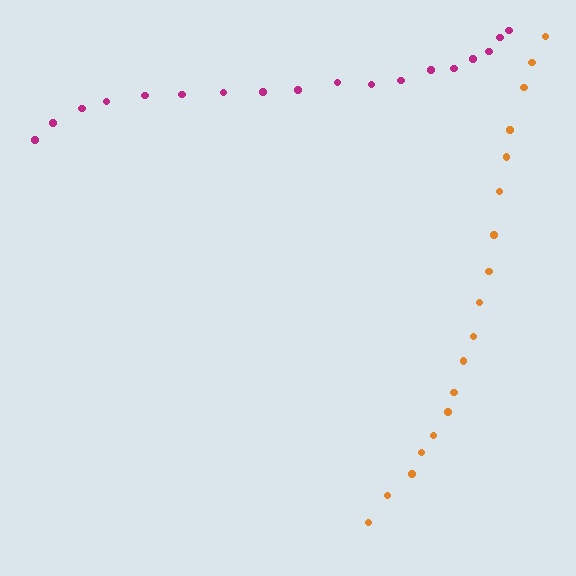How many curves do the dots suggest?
There are 2 distinct paths.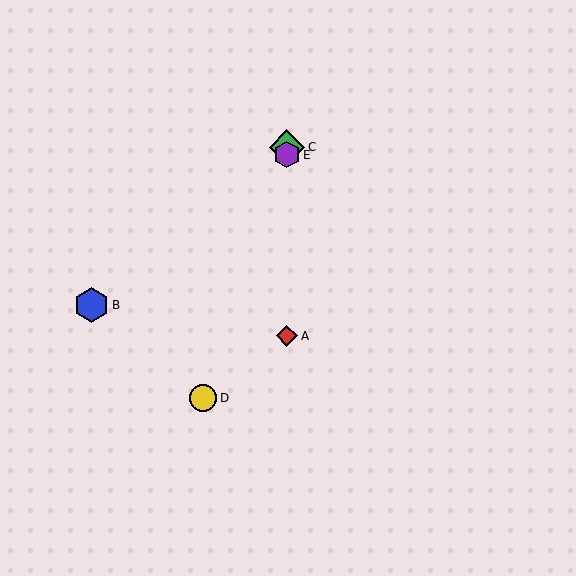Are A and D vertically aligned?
No, A is at x≈287 and D is at x≈203.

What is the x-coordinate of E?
Object E is at x≈287.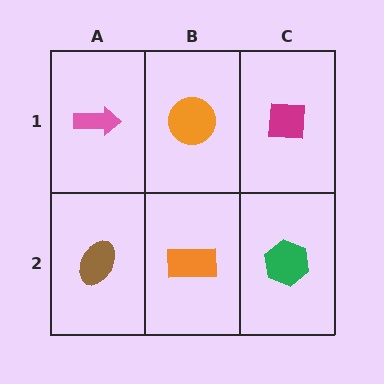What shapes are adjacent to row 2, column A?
A pink arrow (row 1, column A), an orange rectangle (row 2, column B).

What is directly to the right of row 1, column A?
An orange circle.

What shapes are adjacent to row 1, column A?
A brown ellipse (row 2, column A), an orange circle (row 1, column B).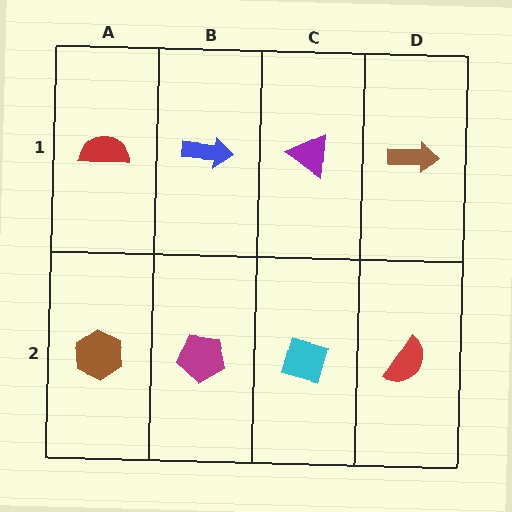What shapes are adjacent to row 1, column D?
A red semicircle (row 2, column D), a purple triangle (row 1, column C).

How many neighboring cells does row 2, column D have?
2.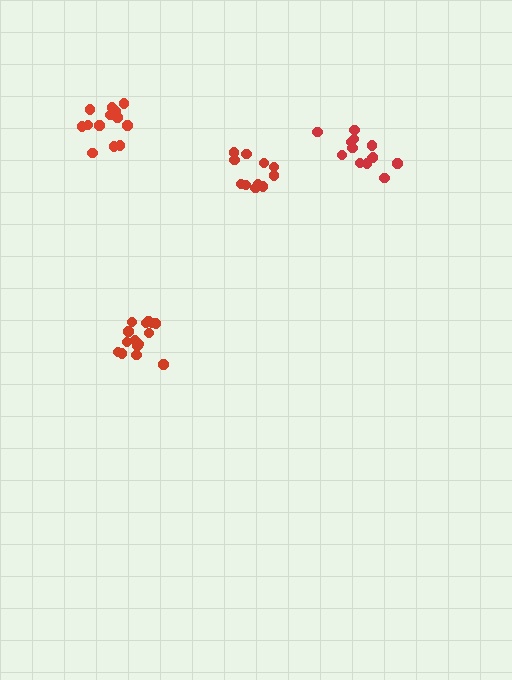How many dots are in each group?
Group 1: 13 dots, Group 2: 12 dots, Group 3: 15 dots, Group 4: 13 dots (53 total).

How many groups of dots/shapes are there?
There are 4 groups.